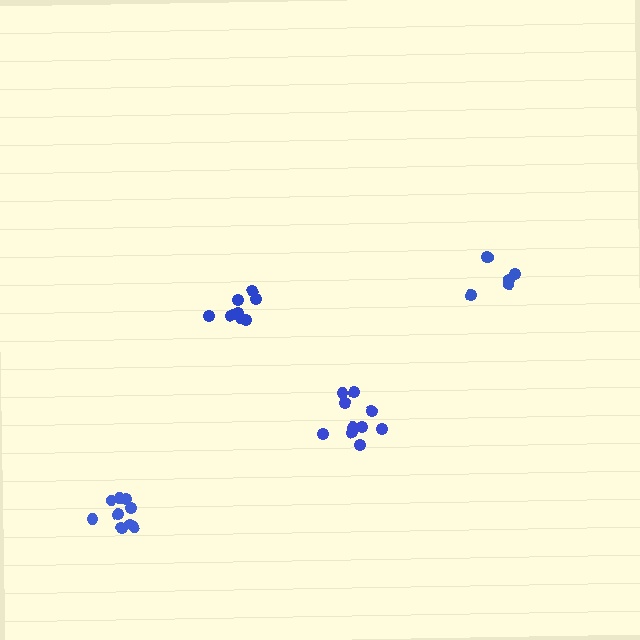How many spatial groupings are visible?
There are 4 spatial groupings.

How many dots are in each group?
Group 1: 9 dots, Group 2: 8 dots, Group 3: 6 dots, Group 4: 10 dots (33 total).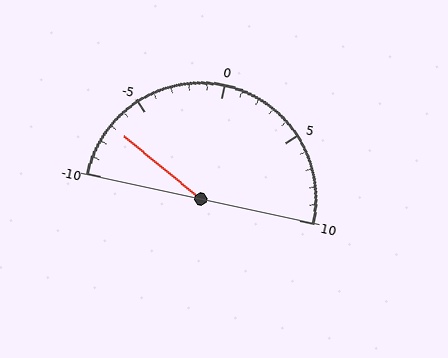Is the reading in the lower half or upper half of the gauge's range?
The reading is in the lower half of the range (-10 to 10).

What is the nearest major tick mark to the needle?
The nearest major tick mark is -5.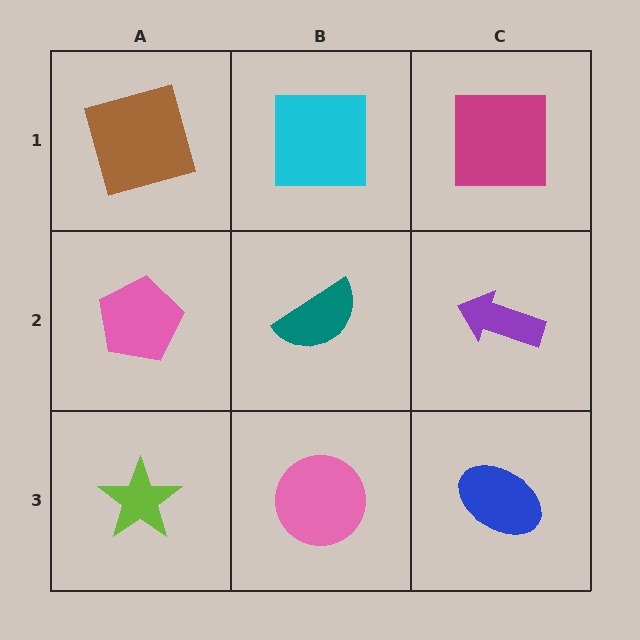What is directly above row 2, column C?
A magenta square.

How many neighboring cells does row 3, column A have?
2.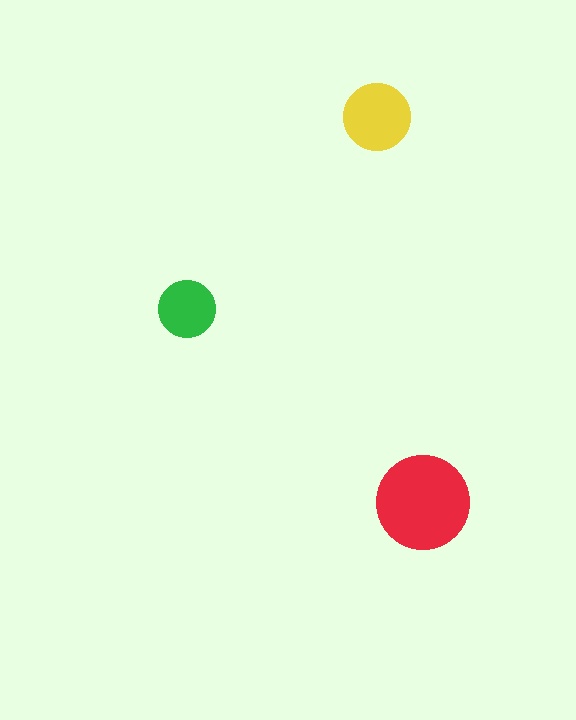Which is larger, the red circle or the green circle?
The red one.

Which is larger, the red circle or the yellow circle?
The red one.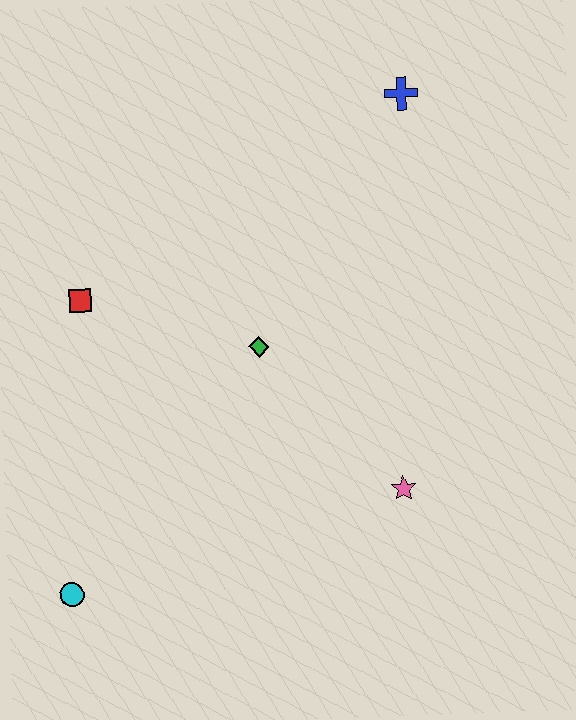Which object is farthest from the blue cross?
The cyan circle is farthest from the blue cross.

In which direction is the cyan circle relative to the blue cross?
The cyan circle is below the blue cross.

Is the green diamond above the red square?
No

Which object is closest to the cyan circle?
The red square is closest to the cyan circle.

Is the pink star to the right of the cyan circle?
Yes